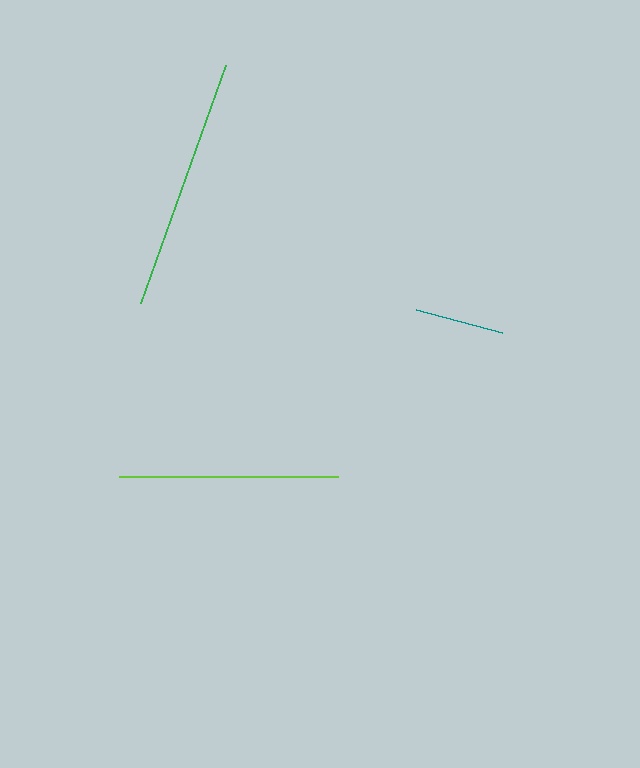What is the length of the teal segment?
The teal segment is approximately 89 pixels long.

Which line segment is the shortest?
The teal line is the shortest at approximately 89 pixels.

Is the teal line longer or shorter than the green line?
The green line is longer than the teal line.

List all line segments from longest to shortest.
From longest to shortest: green, lime, teal.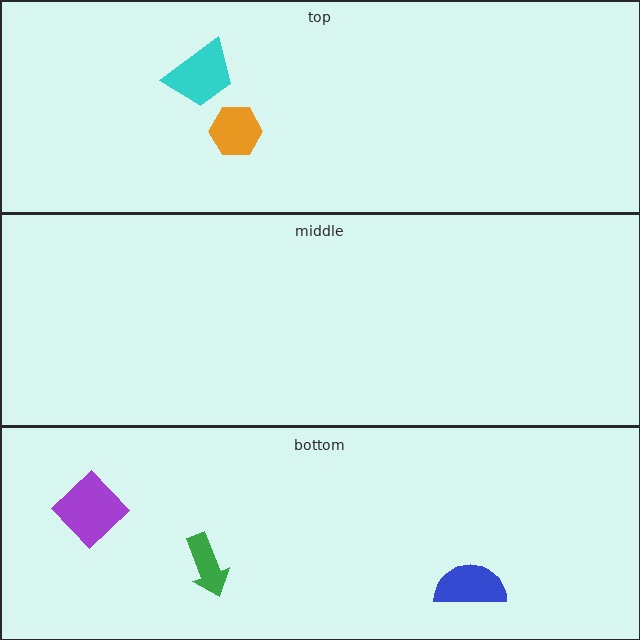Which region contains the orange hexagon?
The top region.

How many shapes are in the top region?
2.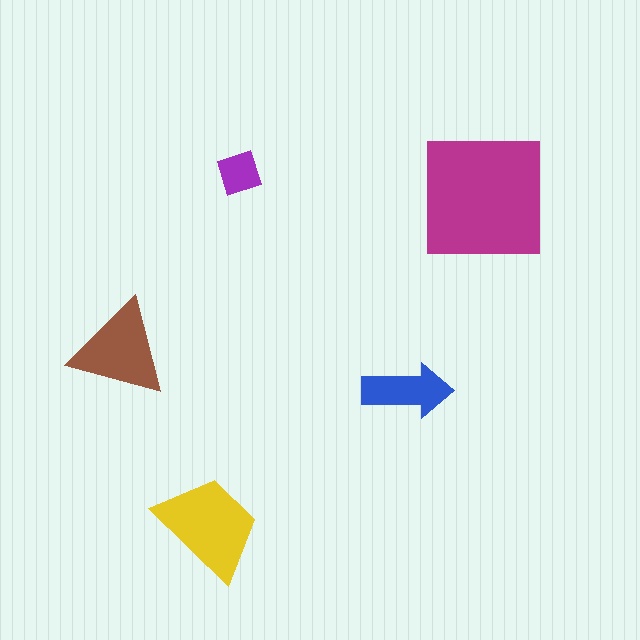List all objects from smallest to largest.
The purple diamond, the blue arrow, the brown triangle, the yellow trapezoid, the magenta square.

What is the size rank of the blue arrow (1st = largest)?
4th.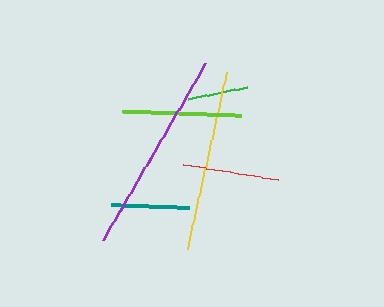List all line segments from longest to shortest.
From longest to shortest: purple, yellow, lime, red, teal, green.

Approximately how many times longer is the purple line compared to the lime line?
The purple line is approximately 1.7 times the length of the lime line.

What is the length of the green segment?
The green segment is approximately 61 pixels long.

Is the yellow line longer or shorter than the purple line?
The purple line is longer than the yellow line.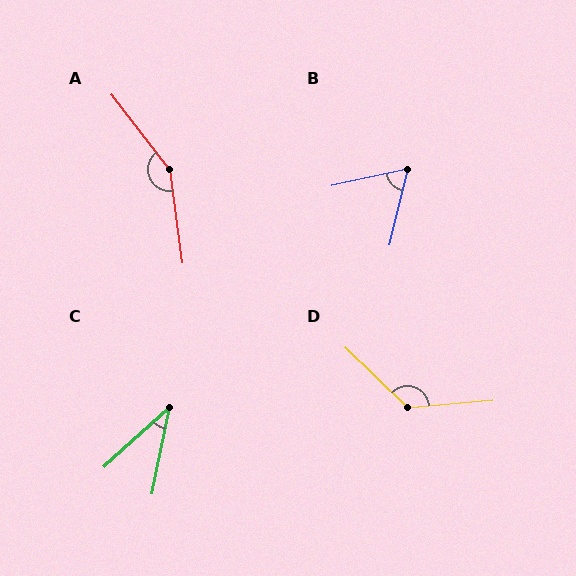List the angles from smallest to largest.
C (36°), B (64°), D (131°), A (150°).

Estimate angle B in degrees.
Approximately 64 degrees.